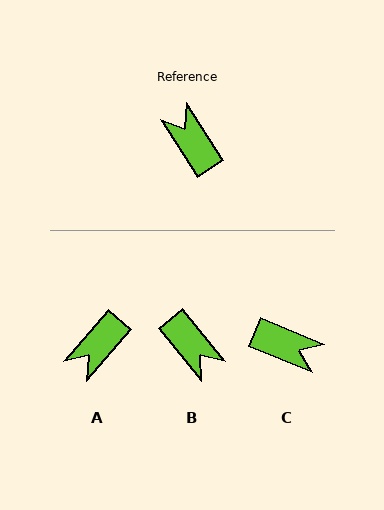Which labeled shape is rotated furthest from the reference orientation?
B, about 174 degrees away.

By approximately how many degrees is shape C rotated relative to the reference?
Approximately 146 degrees clockwise.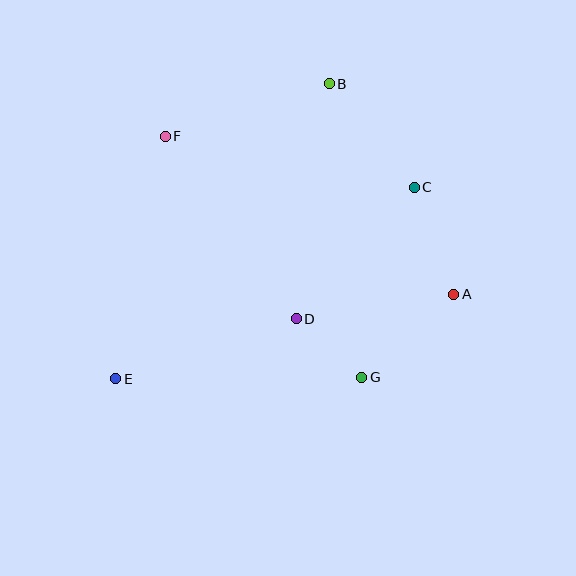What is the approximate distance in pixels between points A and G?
The distance between A and G is approximately 124 pixels.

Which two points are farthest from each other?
Points B and E are farthest from each other.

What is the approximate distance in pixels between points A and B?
The distance between A and B is approximately 244 pixels.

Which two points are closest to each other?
Points D and G are closest to each other.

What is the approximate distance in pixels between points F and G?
The distance between F and G is approximately 311 pixels.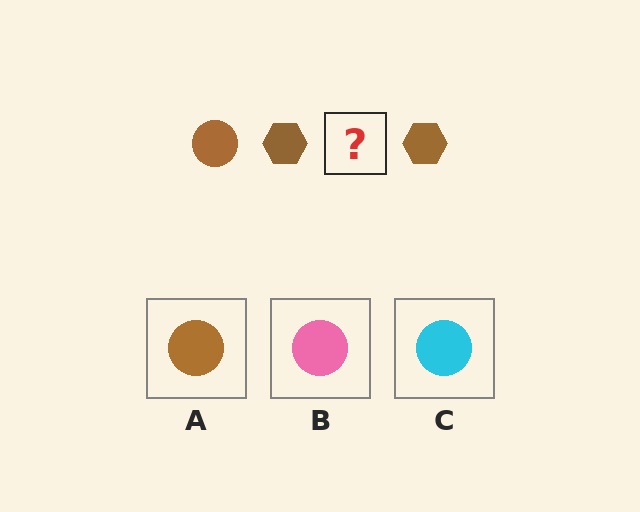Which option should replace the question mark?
Option A.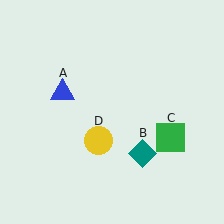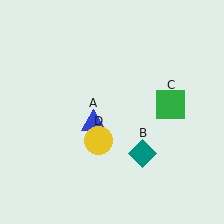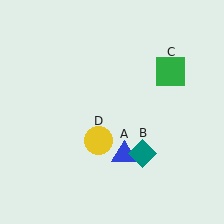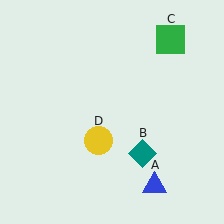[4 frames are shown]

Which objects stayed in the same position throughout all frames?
Teal diamond (object B) and yellow circle (object D) remained stationary.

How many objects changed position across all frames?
2 objects changed position: blue triangle (object A), green square (object C).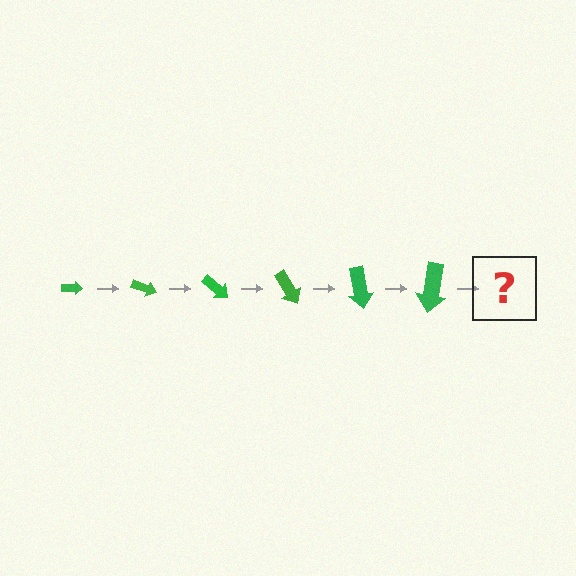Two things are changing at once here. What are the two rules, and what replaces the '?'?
The two rules are that the arrow grows larger each step and it rotates 20 degrees each step. The '?' should be an arrow, larger than the previous one and rotated 120 degrees from the start.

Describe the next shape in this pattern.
It should be an arrow, larger than the previous one and rotated 120 degrees from the start.